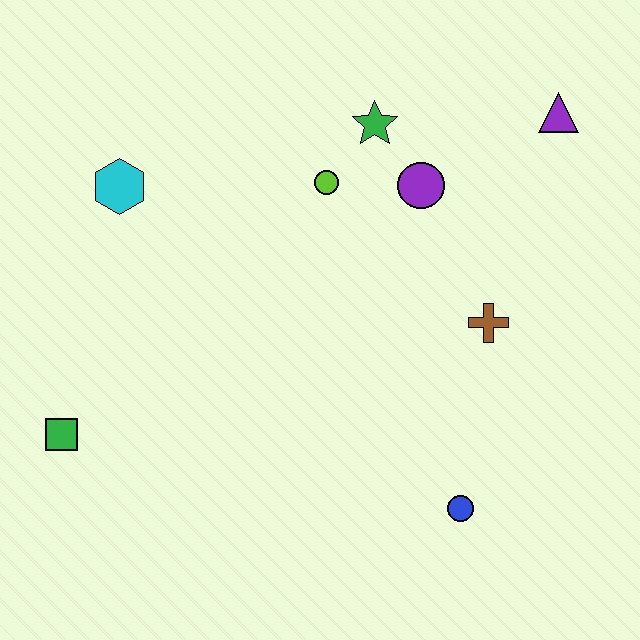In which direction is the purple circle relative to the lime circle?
The purple circle is to the right of the lime circle.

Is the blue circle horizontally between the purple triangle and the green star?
Yes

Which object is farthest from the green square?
The purple triangle is farthest from the green square.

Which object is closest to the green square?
The cyan hexagon is closest to the green square.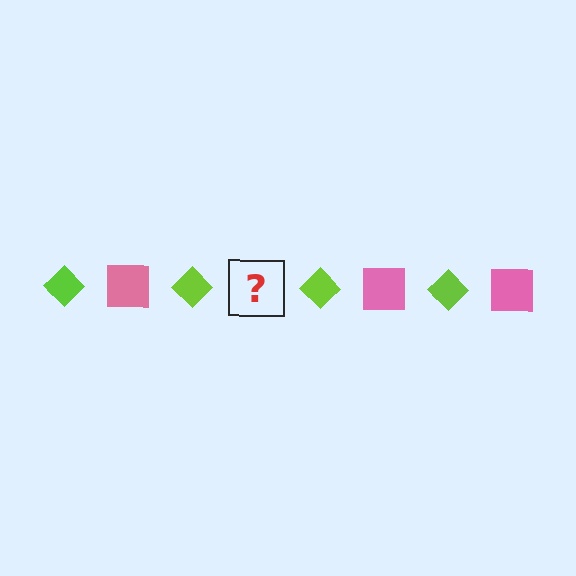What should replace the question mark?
The question mark should be replaced with a pink square.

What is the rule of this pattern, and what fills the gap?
The rule is that the pattern alternates between lime diamond and pink square. The gap should be filled with a pink square.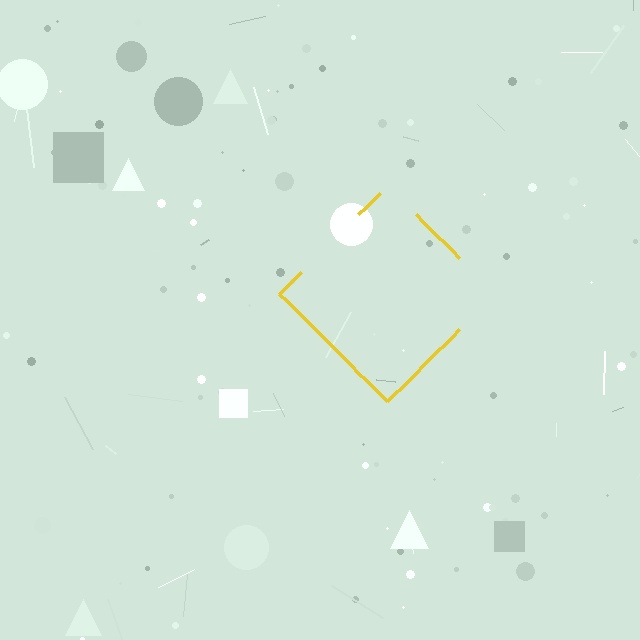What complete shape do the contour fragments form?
The contour fragments form a diamond.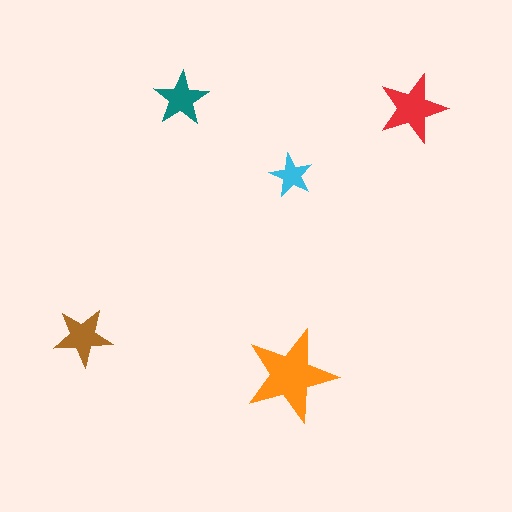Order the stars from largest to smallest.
the orange one, the red one, the brown one, the teal one, the cyan one.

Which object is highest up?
The teal star is topmost.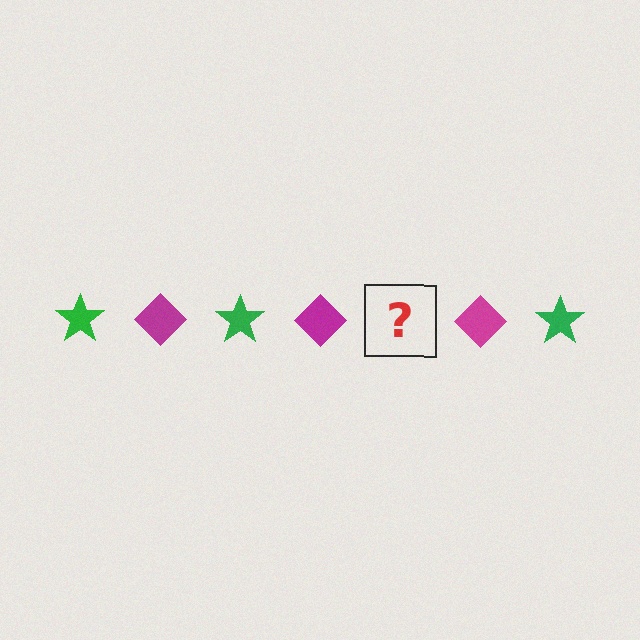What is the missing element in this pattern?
The missing element is a green star.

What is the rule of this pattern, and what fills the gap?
The rule is that the pattern alternates between green star and magenta diamond. The gap should be filled with a green star.